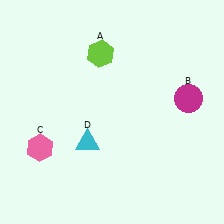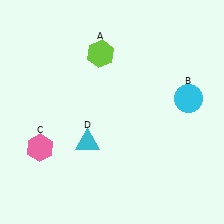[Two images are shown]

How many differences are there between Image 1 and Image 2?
There is 1 difference between the two images.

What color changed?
The circle (B) changed from magenta in Image 1 to cyan in Image 2.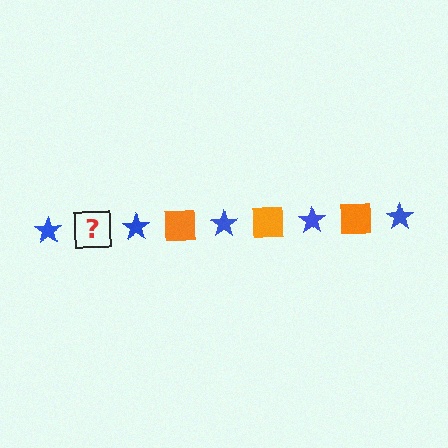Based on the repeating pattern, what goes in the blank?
The blank should be an orange square.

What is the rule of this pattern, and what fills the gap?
The rule is that the pattern alternates between blue star and orange square. The gap should be filled with an orange square.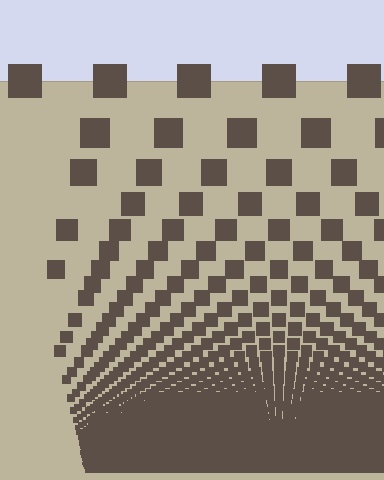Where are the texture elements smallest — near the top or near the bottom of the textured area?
Near the bottom.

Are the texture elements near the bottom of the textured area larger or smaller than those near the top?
Smaller. The gradient is inverted — elements near the bottom are smaller and denser.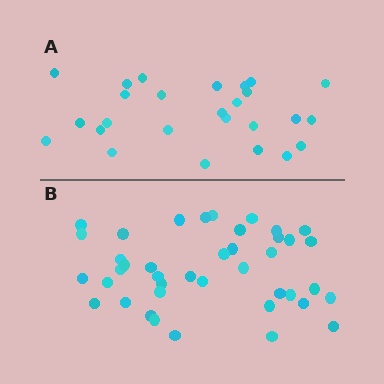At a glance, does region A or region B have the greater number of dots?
Region B (the bottom region) has more dots.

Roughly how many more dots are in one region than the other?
Region B has approximately 15 more dots than region A.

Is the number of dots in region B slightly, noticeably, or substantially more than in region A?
Region B has substantially more. The ratio is roughly 1.6 to 1.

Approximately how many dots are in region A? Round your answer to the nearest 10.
About 30 dots. (The exact count is 26, which rounds to 30.)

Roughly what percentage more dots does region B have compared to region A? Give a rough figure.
About 60% more.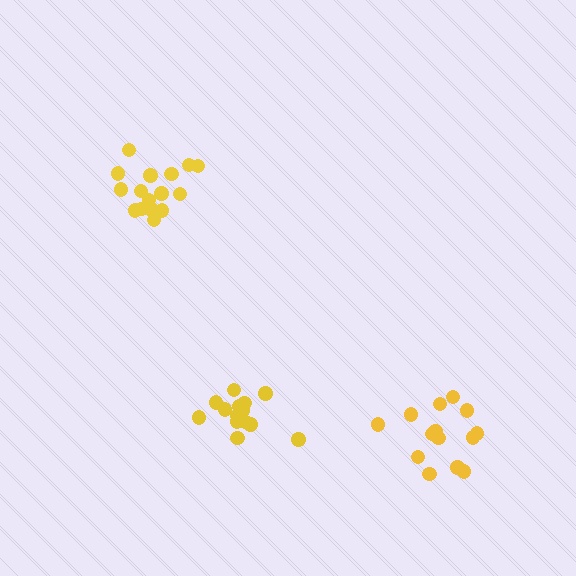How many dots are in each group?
Group 1: 14 dots, Group 2: 16 dots, Group 3: 15 dots (45 total).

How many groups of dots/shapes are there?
There are 3 groups.